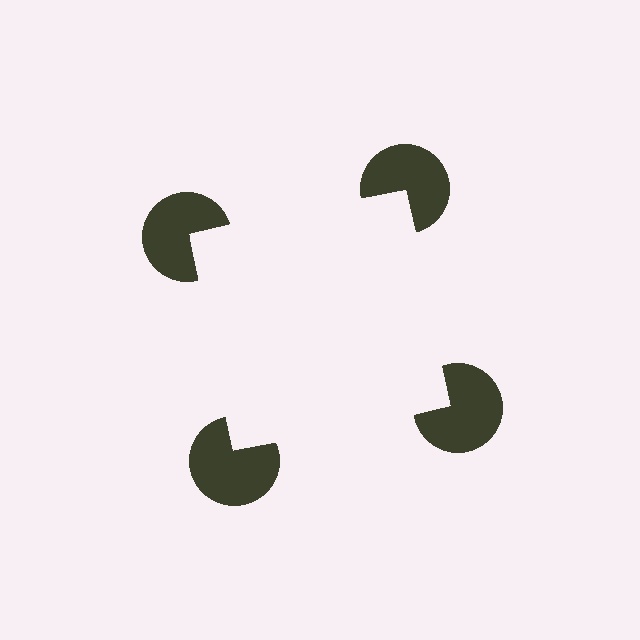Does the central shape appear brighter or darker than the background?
It typically appears slightly brighter than the background, even though no actual brightness change is drawn.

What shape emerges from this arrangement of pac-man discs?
An illusory square — its edges are inferred from the aligned wedge cuts in the pac-man discs, not physically drawn.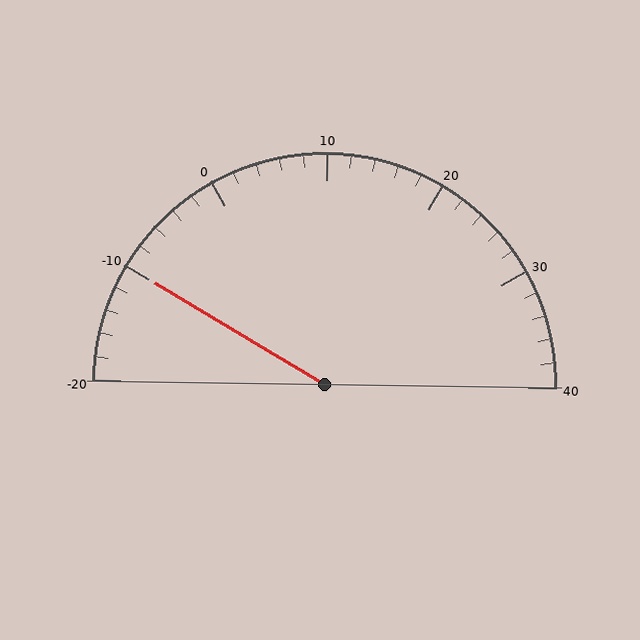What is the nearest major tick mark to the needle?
The nearest major tick mark is -10.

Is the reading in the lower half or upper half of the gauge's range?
The reading is in the lower half of the range (-20 to 40).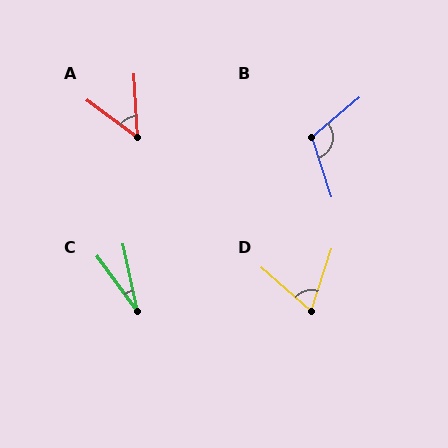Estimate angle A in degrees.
Approximately 51 degrees.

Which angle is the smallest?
C, at approximately 24 degrees.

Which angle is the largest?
B, at approximately 112 degrees.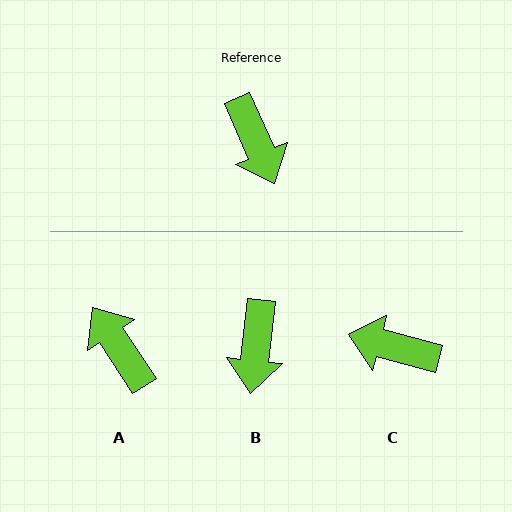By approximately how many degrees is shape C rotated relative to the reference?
Approximately 129 degrees clockwise.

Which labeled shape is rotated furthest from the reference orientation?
A, about 170 degrees away.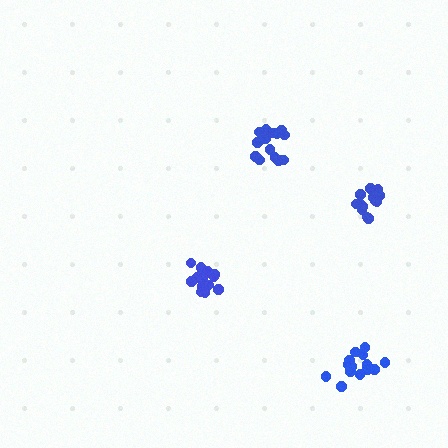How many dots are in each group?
Group 1: 15 dots, Group 2: 15 dots, Group 3: 16 dots, Group 4: 15 dots (61 total).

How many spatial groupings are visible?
There are 4 spatial groupings.